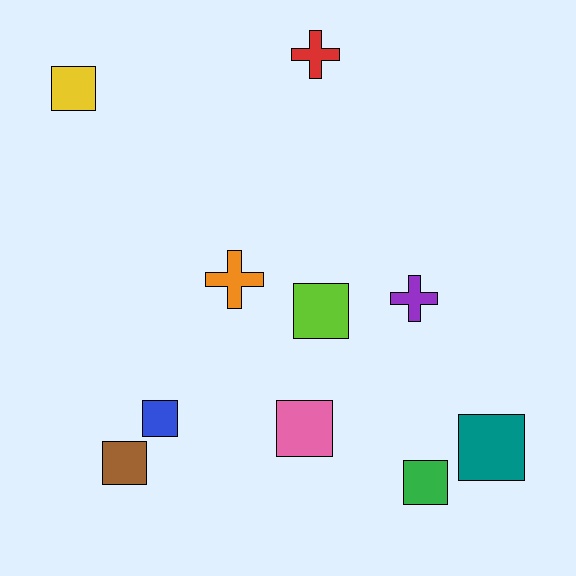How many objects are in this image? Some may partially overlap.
There are 10 objects.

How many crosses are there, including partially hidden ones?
There are 3 crosses.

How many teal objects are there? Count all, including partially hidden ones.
There is 1 teal object.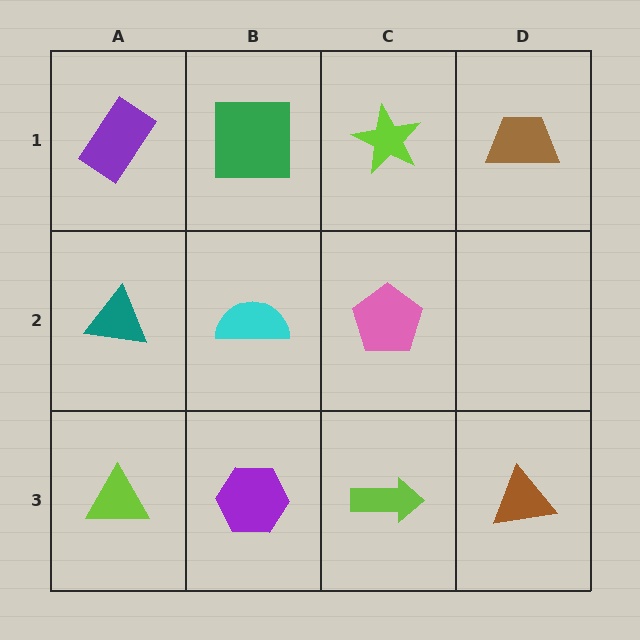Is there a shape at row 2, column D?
No, that cell is empty.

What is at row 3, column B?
A purple hexagon.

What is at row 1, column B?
A green square.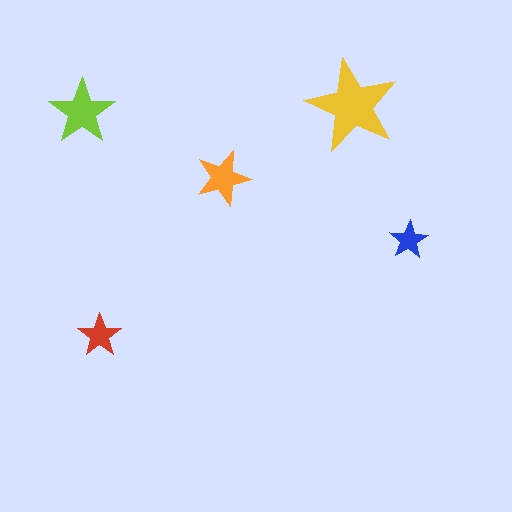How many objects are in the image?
There are 5 objects in the image.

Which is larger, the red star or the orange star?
The orange one.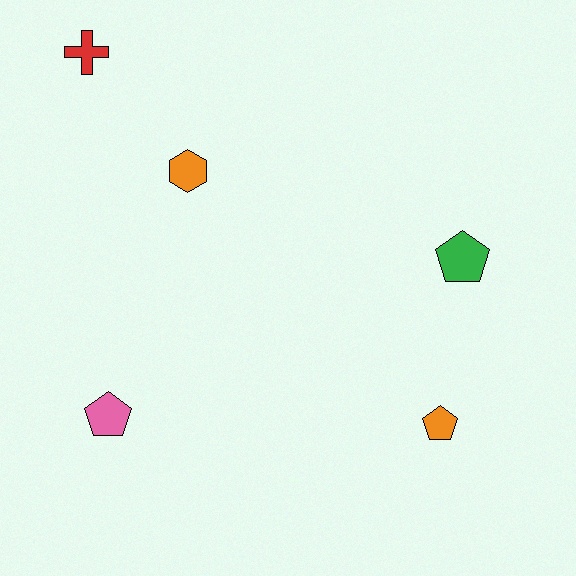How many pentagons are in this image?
There are 3 pentagons.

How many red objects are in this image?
There is 1 red object.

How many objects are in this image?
There are 5 objects.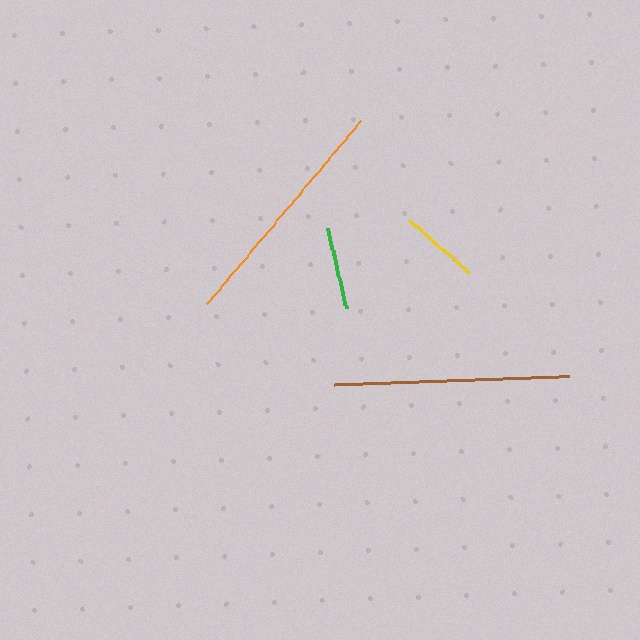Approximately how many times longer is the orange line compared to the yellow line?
The orange line is approximately 2.9 times the length of the yellow line.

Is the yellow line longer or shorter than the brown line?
The brown line is longer than the yellow line.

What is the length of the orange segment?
The orange segment is approximately 239 pixels long.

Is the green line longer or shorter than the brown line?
The brown line is longer than the green line.